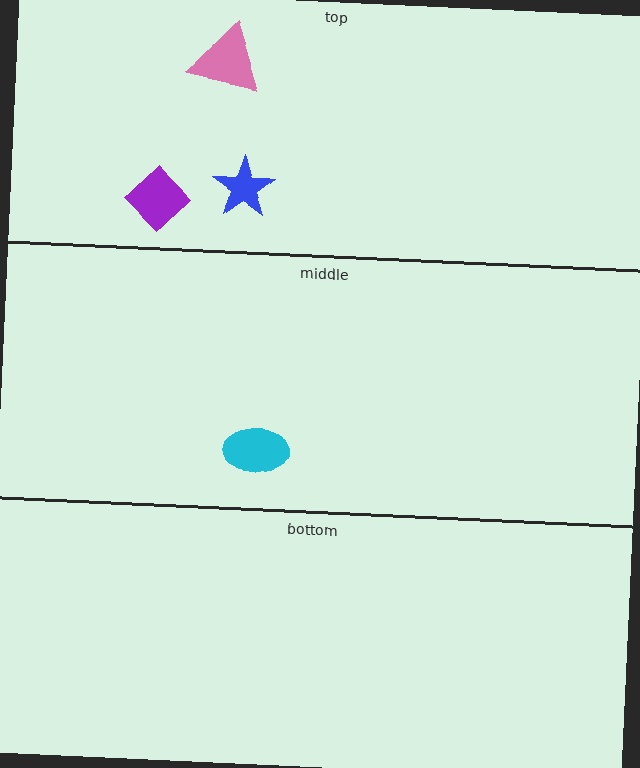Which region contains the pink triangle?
The top region.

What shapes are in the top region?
The blue star, the pink triangle, the purple diamond.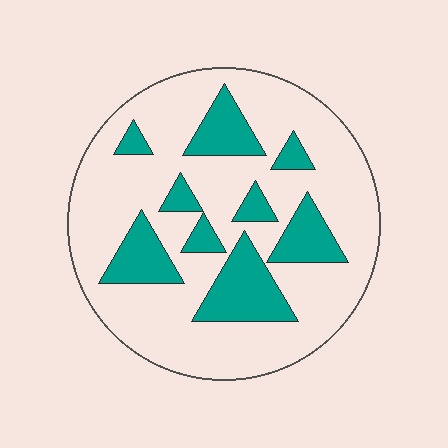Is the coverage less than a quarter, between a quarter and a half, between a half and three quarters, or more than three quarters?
Less than a quarter.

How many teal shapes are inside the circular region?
9.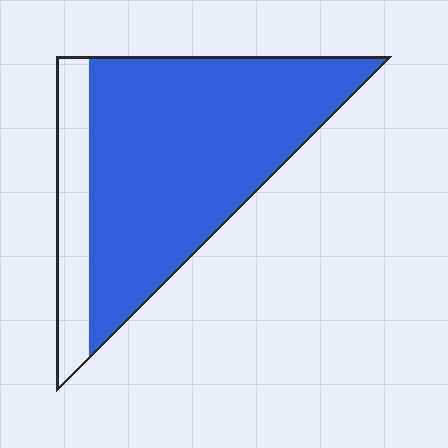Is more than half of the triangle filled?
Yes.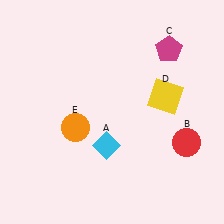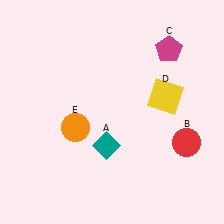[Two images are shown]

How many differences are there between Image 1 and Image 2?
There is 1 difference between the two images.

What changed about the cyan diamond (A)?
In Image 1, A is cyan. In Image 2, it changed to teal.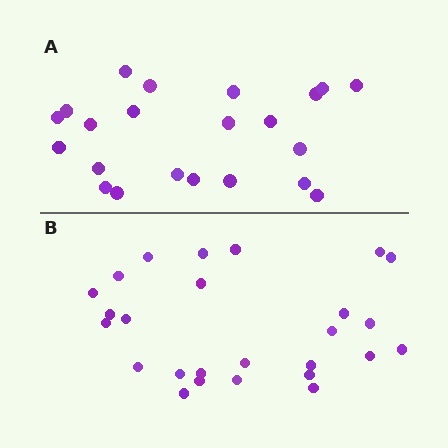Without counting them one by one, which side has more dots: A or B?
Region B (the bottom region) has more dots.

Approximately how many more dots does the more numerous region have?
Region B has about 4 more dots than region A.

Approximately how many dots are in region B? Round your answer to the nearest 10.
About 30 dots. (The exact count is 26, which rounds to 30.)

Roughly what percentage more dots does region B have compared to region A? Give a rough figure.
About 20% more.